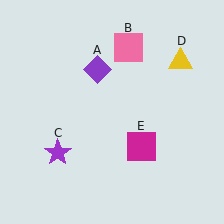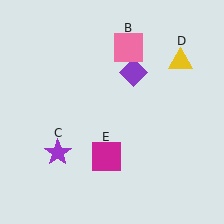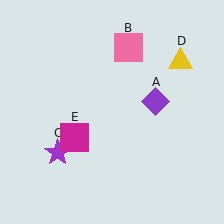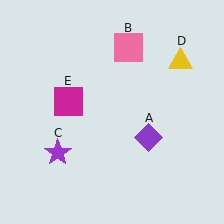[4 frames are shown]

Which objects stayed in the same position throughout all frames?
Pink square (object B) and purple star (object C) and yellow triangle (object D) remained stationary.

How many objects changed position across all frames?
2 objects changed position: purple diamond (object A), magenta square (object E).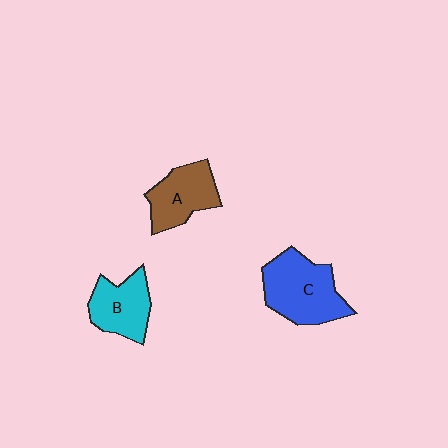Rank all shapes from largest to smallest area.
From largest to smallest: C (blue), A (brown), B (cyan).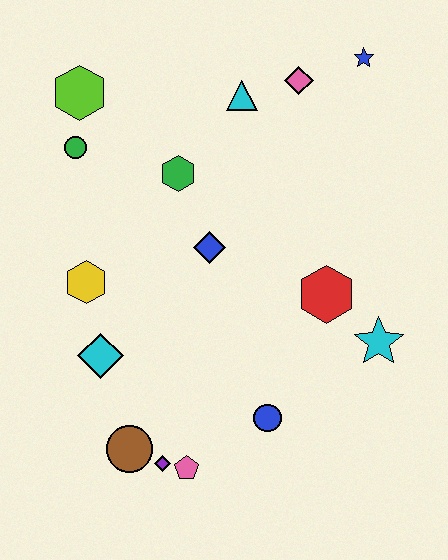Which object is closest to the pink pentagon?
The purple diamond is closest to the pink pentagon.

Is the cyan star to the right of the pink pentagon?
Yes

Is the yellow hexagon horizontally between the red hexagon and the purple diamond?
No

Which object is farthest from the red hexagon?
The lime hexagon is farthest from the red hexagon.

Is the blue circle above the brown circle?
Yes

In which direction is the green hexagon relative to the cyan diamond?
The green hexagon is above the cyan diamond.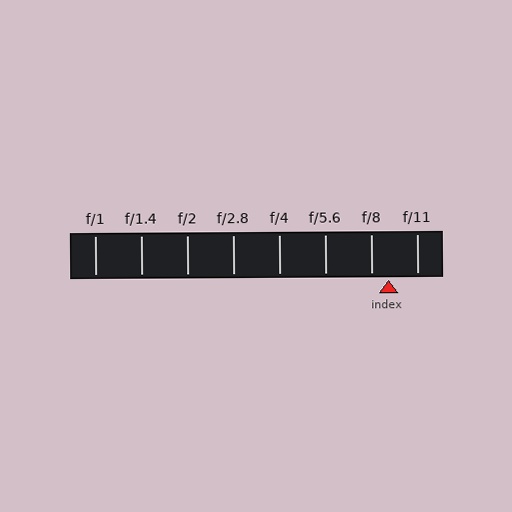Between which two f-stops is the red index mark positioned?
The index mark is between f/8 and f/11.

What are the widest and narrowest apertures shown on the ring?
The widest aperture shown is f/1 and the narrowest is f/11.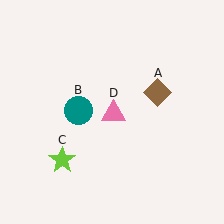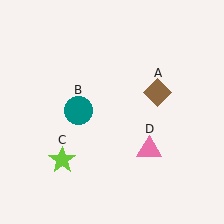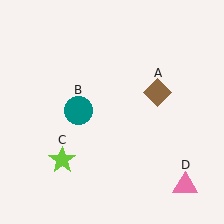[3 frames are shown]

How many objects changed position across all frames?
1 object changed position: pink triangle (object D).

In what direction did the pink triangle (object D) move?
The pink triangle (object D) moved down and to the right.